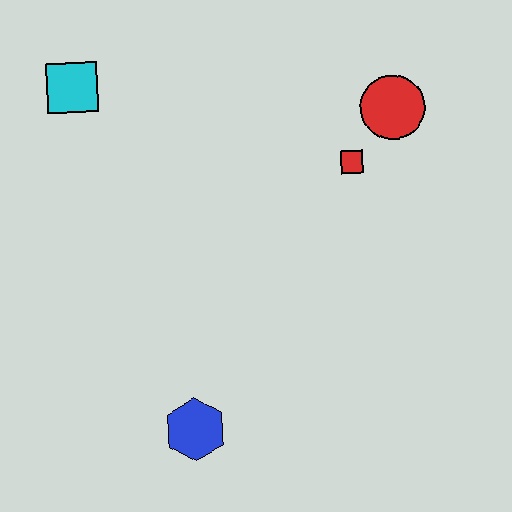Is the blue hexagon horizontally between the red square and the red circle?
No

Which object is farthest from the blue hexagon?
The red circle is farthest from the blue hexagon.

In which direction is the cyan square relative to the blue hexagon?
The cyan square is above the blue hexagon.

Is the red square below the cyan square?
Yes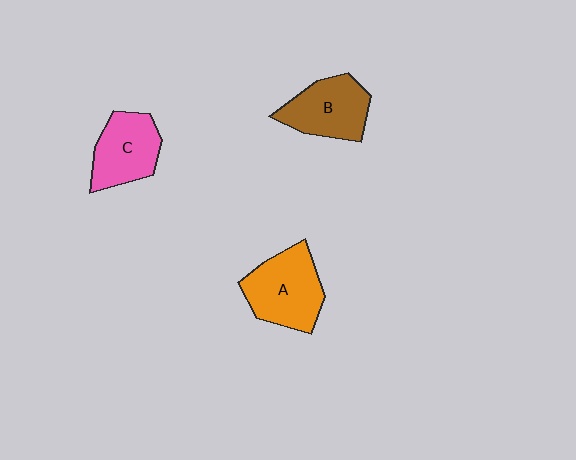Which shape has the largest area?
Shape A (orange).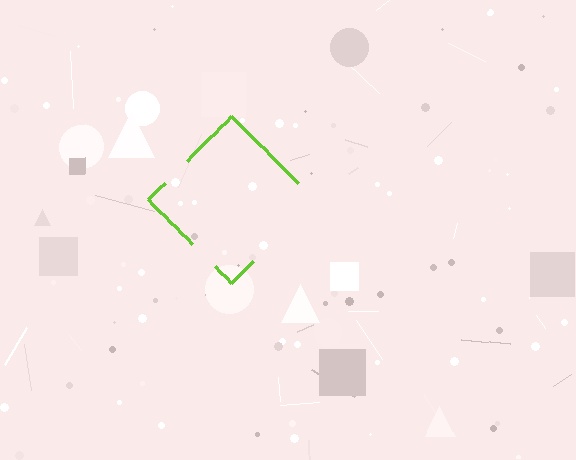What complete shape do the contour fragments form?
The contour fragments form a diamond.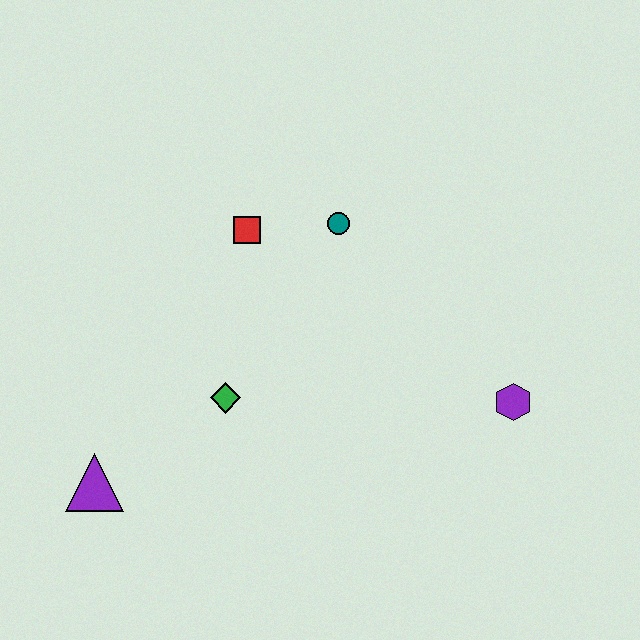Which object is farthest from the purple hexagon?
The purple triangle is farthest from the purple hexagon.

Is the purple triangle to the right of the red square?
No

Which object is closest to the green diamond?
The purple triangle is closest to the green diamond.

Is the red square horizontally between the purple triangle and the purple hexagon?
Yes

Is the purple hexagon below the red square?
Yes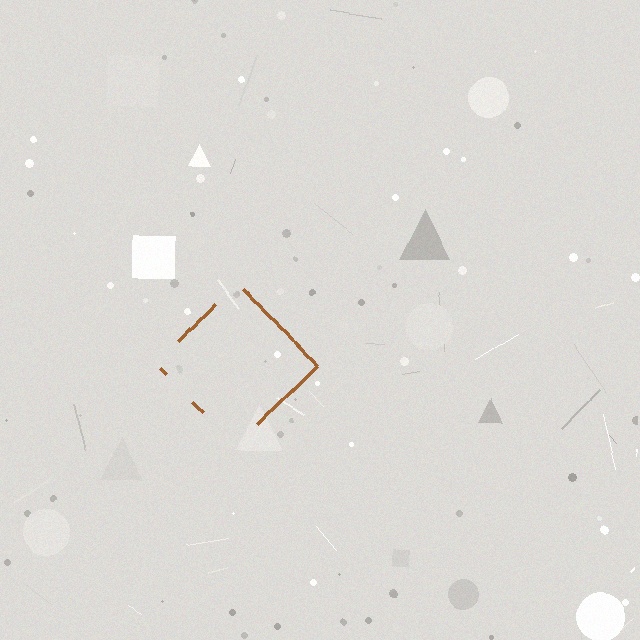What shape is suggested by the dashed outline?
The dashed outline suggests a diamond.